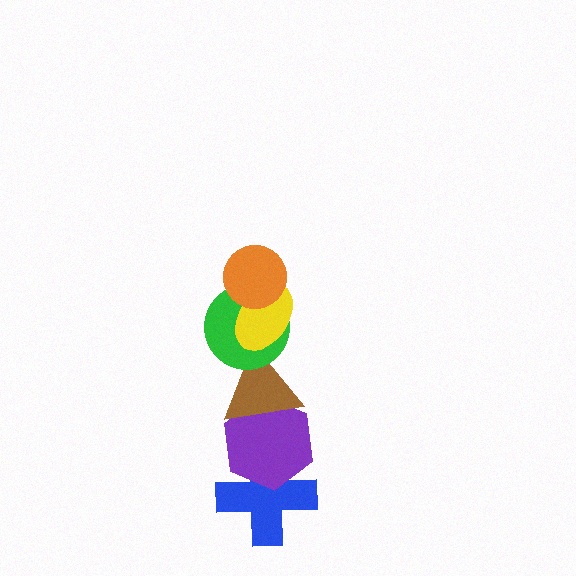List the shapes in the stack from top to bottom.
From top to bottom: the orange circle, the yellow ellipse, the green circle, the brown triangle, the purple hexagon, the blue cross.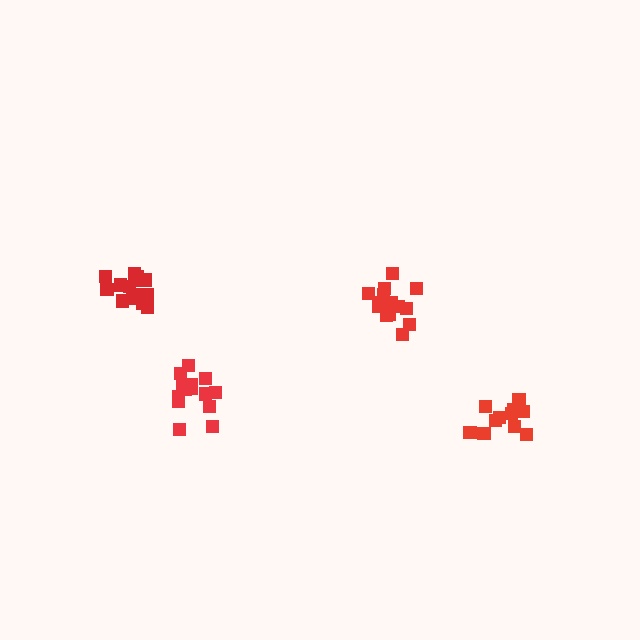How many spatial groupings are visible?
There are 4 spatial groupings.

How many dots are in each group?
Group 1: 15 dots, Group 2: 14 dots, Group 3: 14 dots, Group 4: 11 dots (54 total).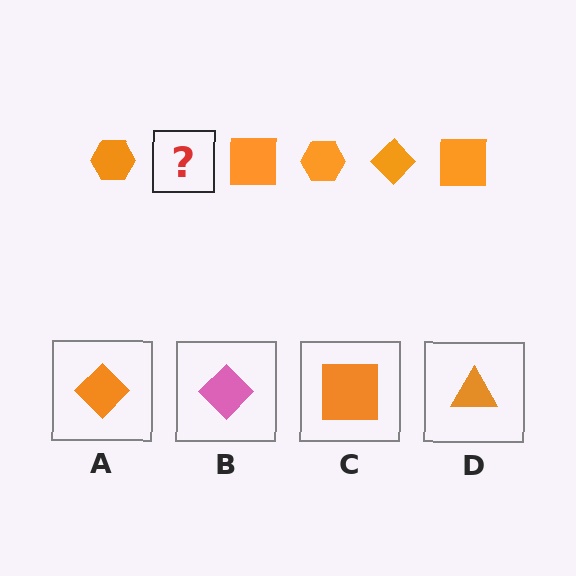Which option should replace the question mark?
Option A.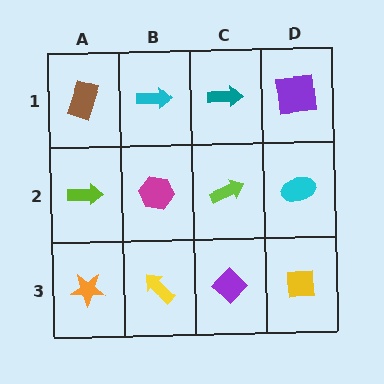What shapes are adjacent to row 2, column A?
A brown rectangle (row 1, column A), an orange star (row 3, column A), a magenta hexagon (row 2, column B).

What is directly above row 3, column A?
A lime arrow.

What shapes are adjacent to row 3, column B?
A magenta hexagon (row 2, column B), an orange star (row 3, column A), a purple diamond (row 3, column C).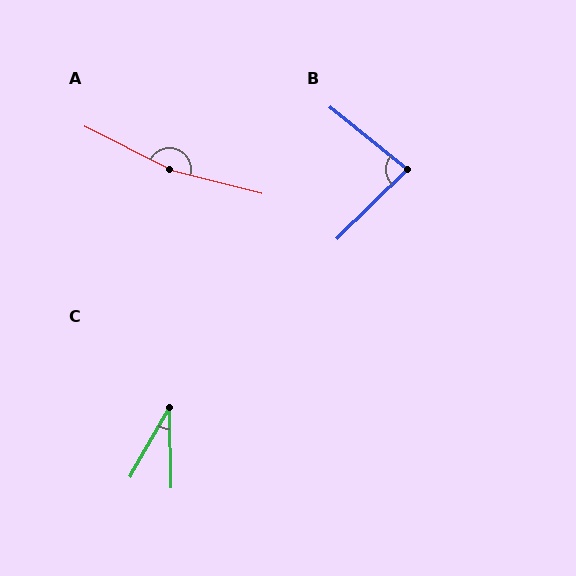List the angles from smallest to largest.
C (31°), B (84°), A (167°).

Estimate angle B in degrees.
Approximately 84 degrees.